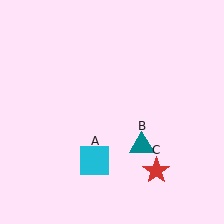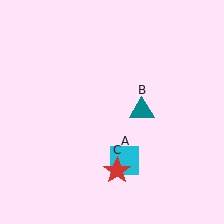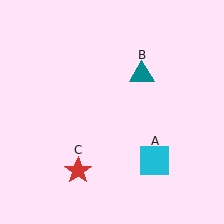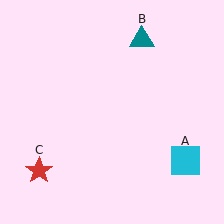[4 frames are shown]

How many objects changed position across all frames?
3 objects changed position: cyan square (object A), teal triangle (object B), red star (object C).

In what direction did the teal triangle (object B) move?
The teal triangle (object B) moved up.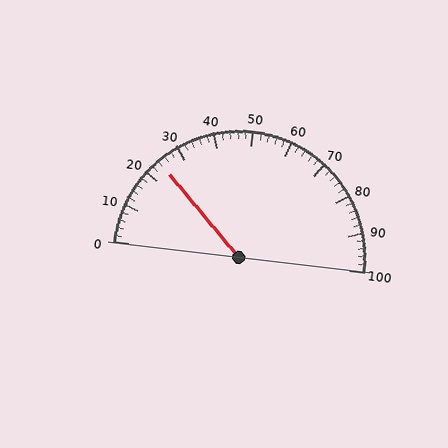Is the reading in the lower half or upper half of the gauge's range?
The reading is in the lower half of the range (0 to 100).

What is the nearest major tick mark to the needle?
The nearest major tick mark is 20.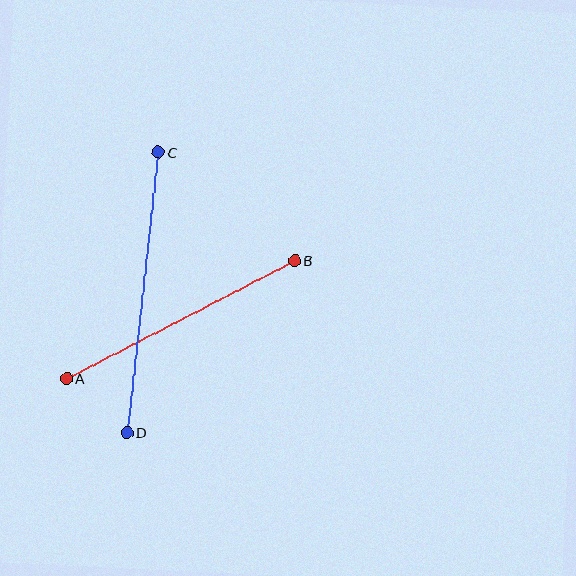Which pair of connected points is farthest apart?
Points C and D are farthest apart.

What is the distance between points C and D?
The distance is approximately 282 pixels.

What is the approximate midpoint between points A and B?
The midpoint is at approximately (181, 319) pixels.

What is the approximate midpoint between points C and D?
The midpoint is at approximately (143, 292) pixels.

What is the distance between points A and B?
The distance is approximately 257 pixels.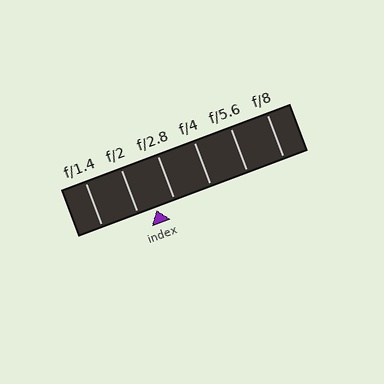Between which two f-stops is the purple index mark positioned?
The index mark is between f/2 and f/2.8.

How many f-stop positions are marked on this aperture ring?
There are 6 f-stop positions marked.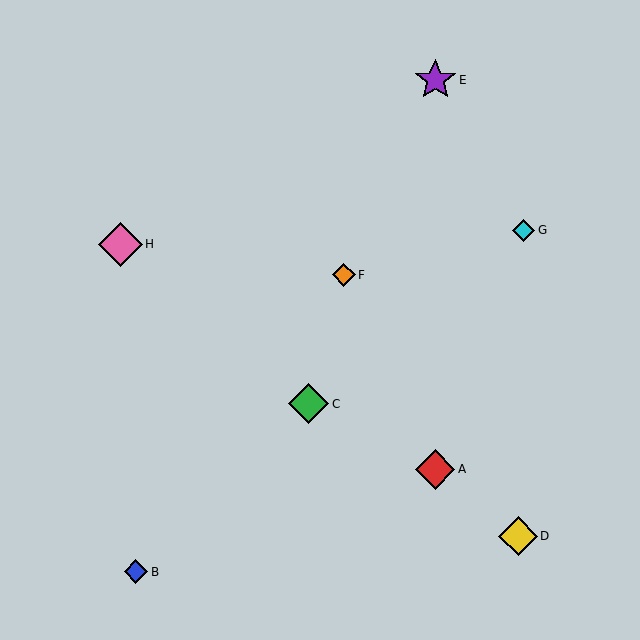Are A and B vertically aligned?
No, A is at x≈435 and B is at x≈136.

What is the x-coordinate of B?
Object B is at x≈136.